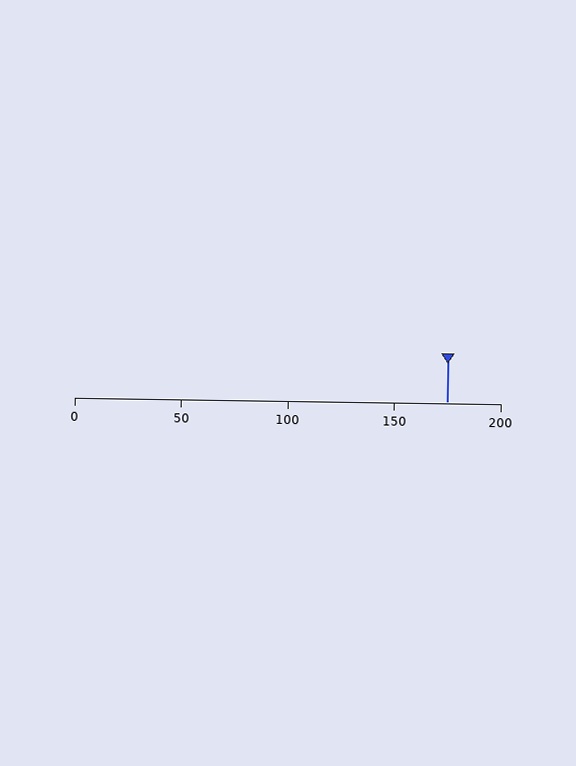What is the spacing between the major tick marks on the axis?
The major ticks are spaced 50 apart.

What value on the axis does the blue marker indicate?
The marker indicates approximately 175.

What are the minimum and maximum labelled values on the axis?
The axis runs from 0 to 200.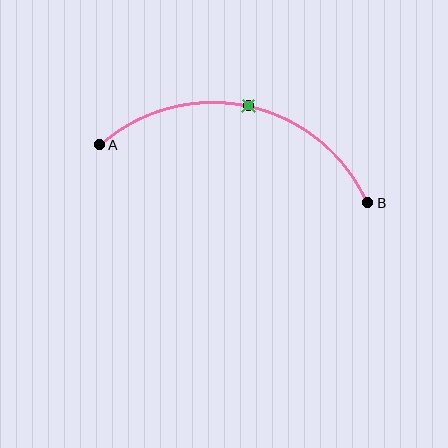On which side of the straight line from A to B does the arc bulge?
The arc bulges above the straight line connecting A and B.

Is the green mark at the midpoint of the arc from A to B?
Yes. The green mark lies on the arc at equal arc-length from both A and B — it is the arc midpoint.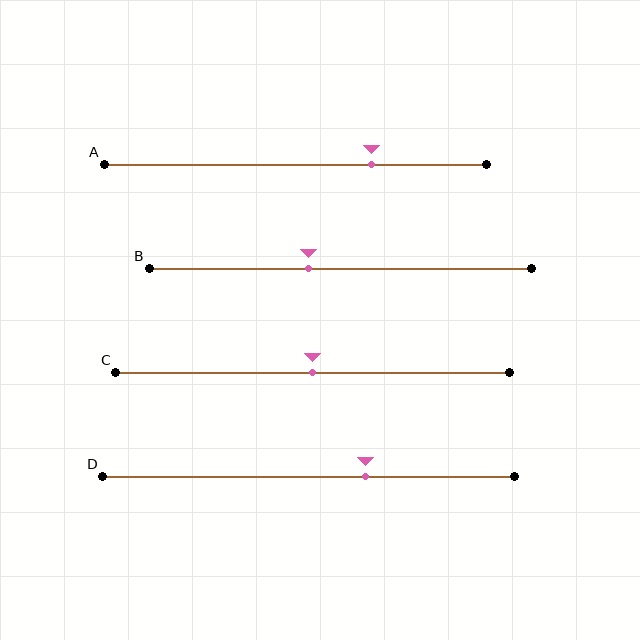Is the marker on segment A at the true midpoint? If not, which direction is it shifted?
No, the marker on segment A is shifted to the right by about 20% of the segment length.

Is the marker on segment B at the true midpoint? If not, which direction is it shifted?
No, the marker on segment B is shifted to the left by about 8% of the segment length.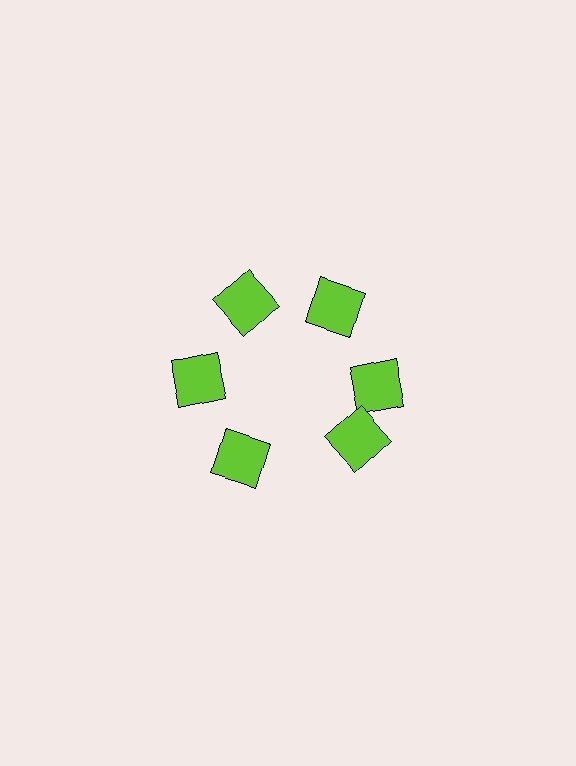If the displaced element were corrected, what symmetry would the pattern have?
It would have 6-fold rotational symmetry — the pattern would map onto itself every 60 degrees.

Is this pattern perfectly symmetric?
No. The 6 lime squares are arranged in a ring, but one element near the 5 o'clock position is rotated out of alignment along the ring, breaking the 6-fold rotational symmetry.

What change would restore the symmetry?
The symmetry would be restored by rotating it back into even spacing with its neighbors so that all 6 squares sit at equal angles and equal distance from the center.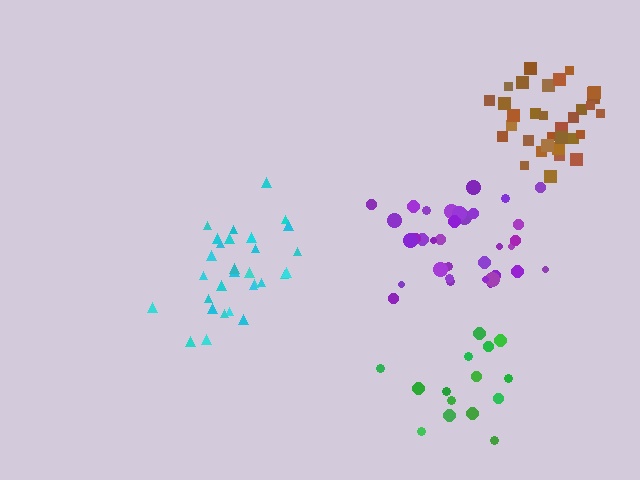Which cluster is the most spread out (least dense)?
Green.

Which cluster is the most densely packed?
Brown.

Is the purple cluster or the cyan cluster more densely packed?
Purple.